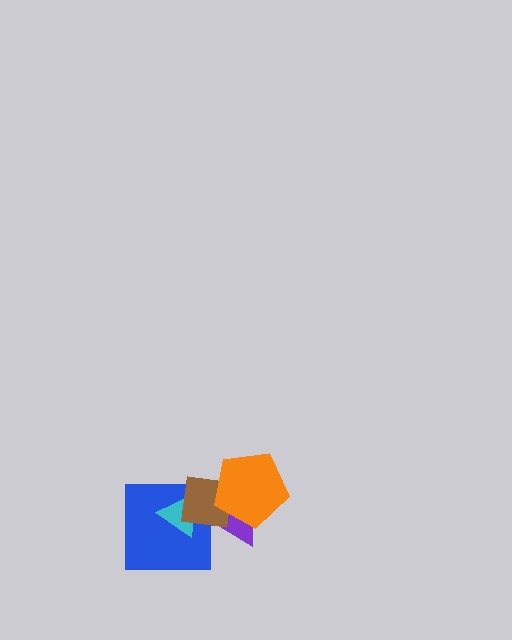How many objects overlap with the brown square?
4 objects overlap with the brown square.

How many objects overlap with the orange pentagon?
2 objects overlap with the orange pentagon.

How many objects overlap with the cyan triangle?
3 objects overlap with the cyan triangle.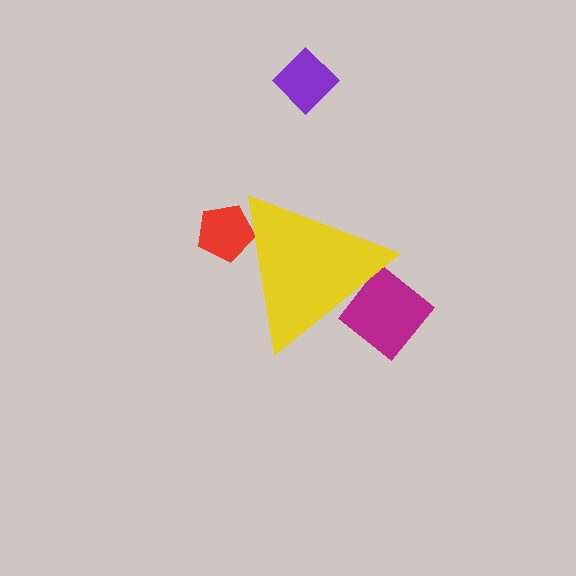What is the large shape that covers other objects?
A yellow triangle.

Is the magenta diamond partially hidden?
Yes, the magenta diamond is partially hidden behind the yellow triangle.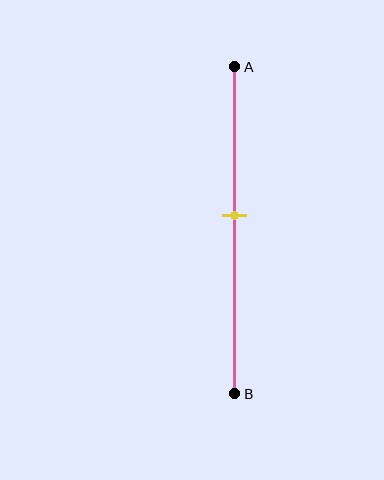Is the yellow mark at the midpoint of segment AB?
No, the mark is at about 45% from A, not at the 50% midpoint.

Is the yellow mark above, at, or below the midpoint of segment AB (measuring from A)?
The yellow mark is above the midpoint of segment AB.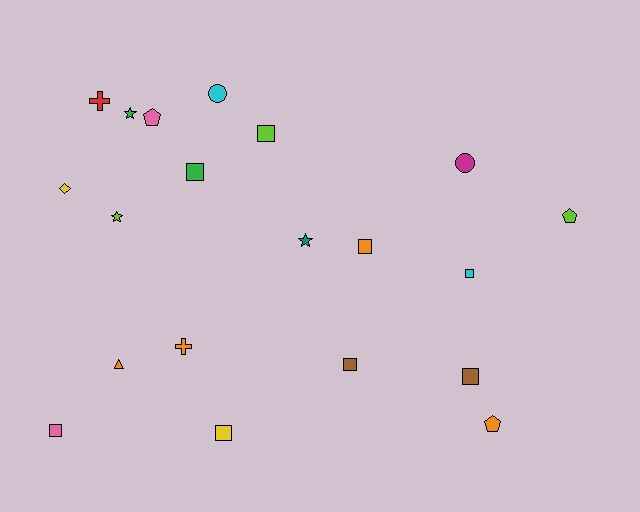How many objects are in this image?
There are 20 objects.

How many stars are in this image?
There are 3 stars.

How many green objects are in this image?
There are 2 green objects.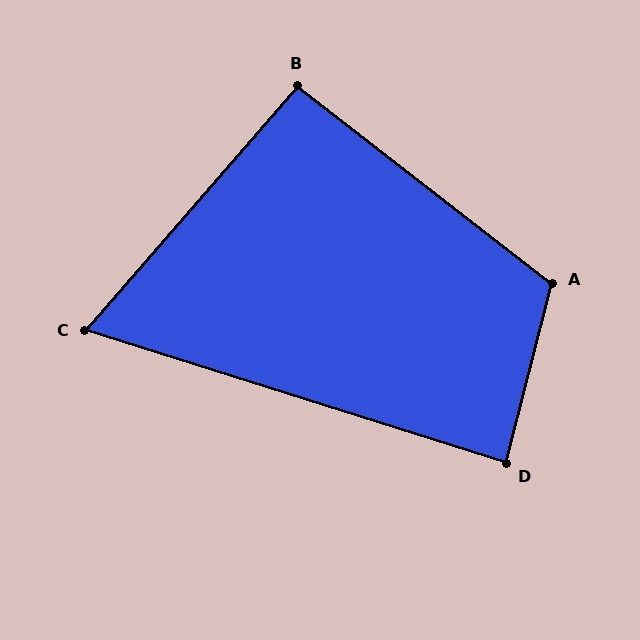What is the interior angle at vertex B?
Approximately 93 degrees (approximately right).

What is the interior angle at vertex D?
Approximately 87 degrees (approximately right).